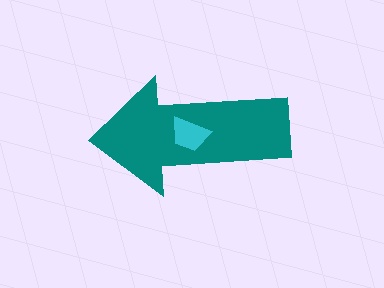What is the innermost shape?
The cyan trapezoid.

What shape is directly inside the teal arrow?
The cyan trapezoid.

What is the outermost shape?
The teal arrow.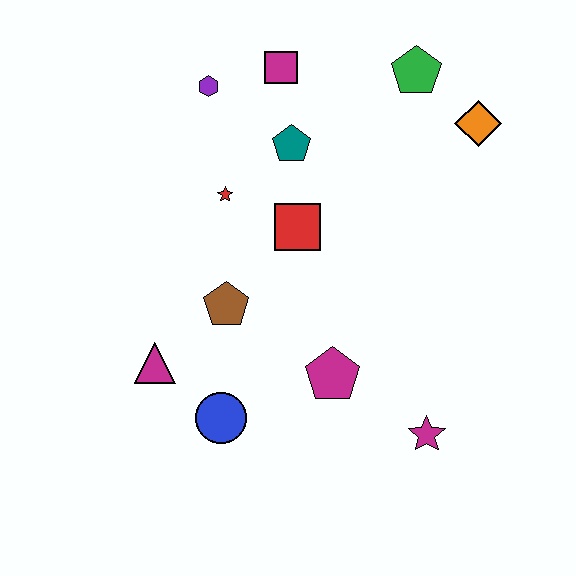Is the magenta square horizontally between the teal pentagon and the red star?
Yes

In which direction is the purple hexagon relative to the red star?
The purple hexagon is above the red star.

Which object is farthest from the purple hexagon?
The magenta star is farthest from the purple hexagon.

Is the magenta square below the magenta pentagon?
No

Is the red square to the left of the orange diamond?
Yes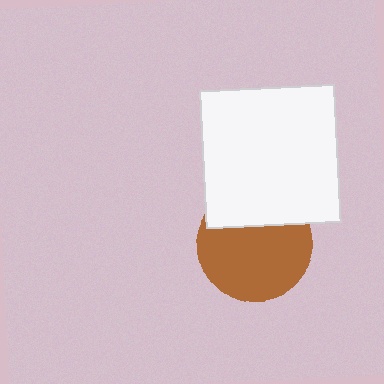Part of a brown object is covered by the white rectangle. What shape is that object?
It is a circle.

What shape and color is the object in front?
The object in front is a white rectangle.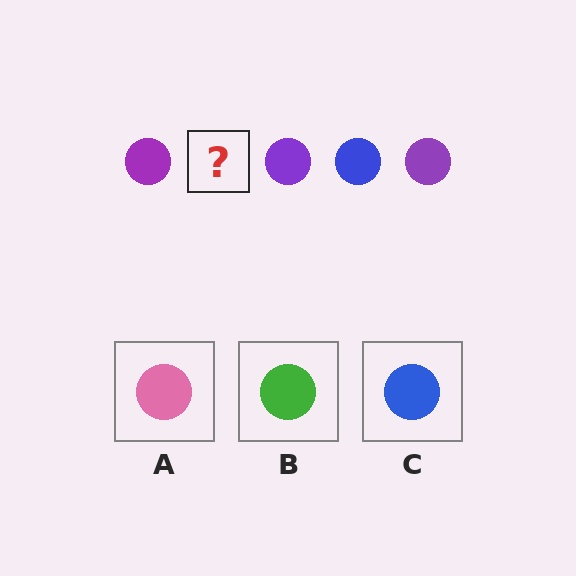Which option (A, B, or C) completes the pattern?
C.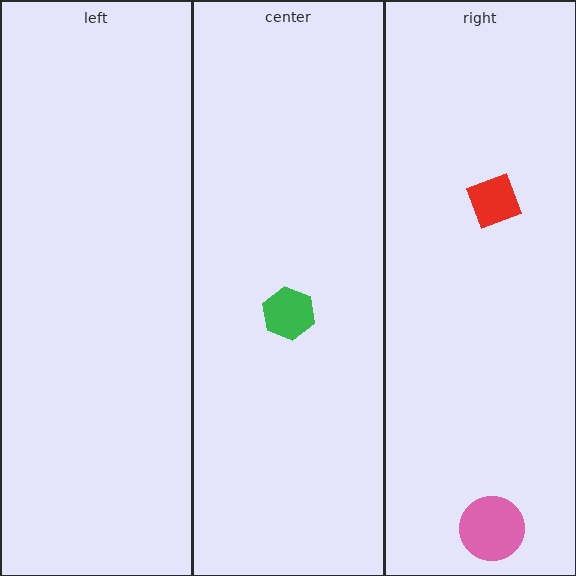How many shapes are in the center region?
1.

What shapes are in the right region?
The pink circle, the red square.